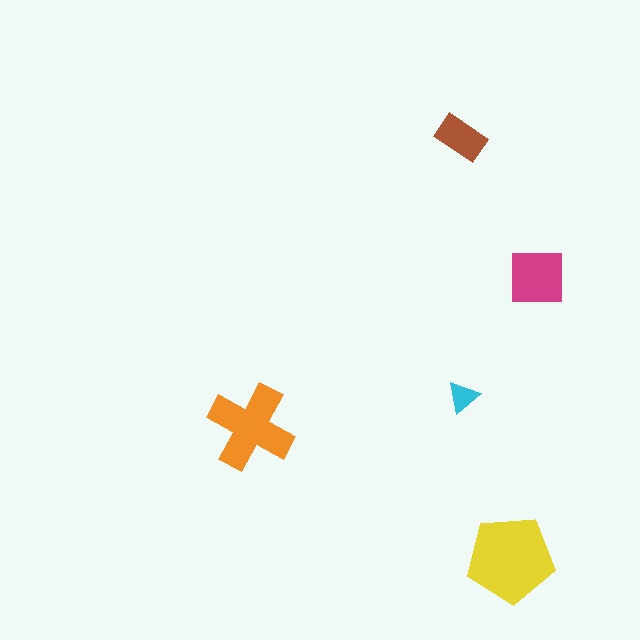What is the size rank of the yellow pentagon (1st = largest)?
1st.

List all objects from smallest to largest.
The cyan triangle, the brown rectangle, the magenta square, the orange cross, the yellow pentagon.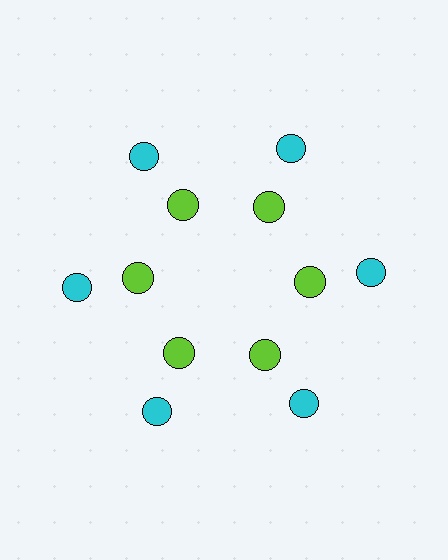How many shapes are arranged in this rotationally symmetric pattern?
There are 12 shapes, arranged in 6 groups of 2.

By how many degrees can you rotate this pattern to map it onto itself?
The pattern maps onto itself every 60 degrees of rotation.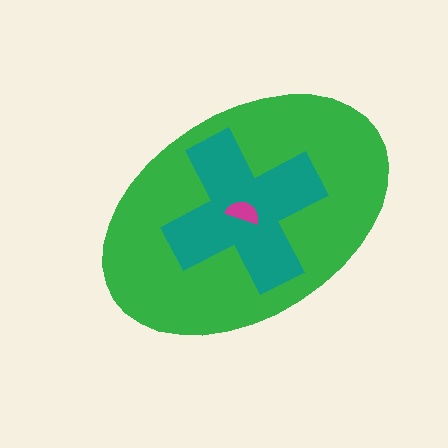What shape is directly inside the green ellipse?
The teal cross.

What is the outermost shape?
The green ellipse.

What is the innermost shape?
The magenta semicircle.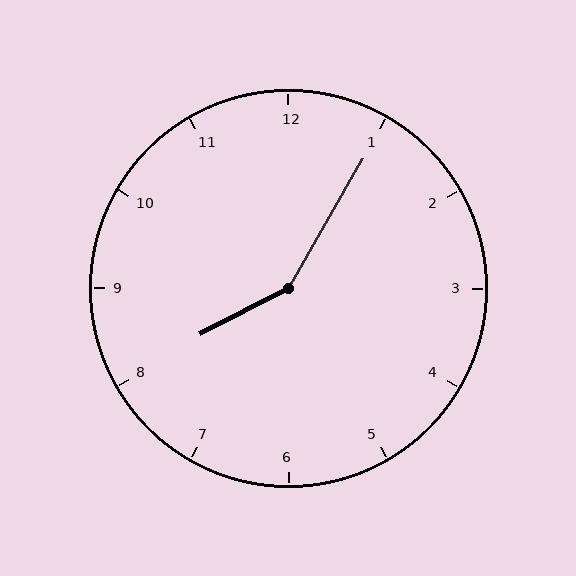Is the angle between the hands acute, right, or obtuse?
It is obtuse.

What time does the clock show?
8:05.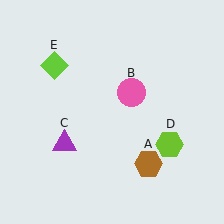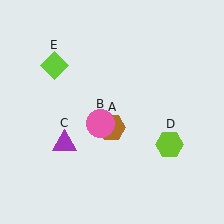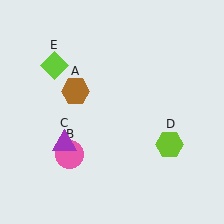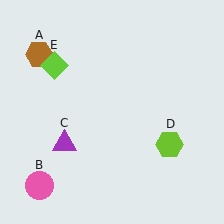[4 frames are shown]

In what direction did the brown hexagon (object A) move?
The brown hexagon (object A) moved up and to the left.